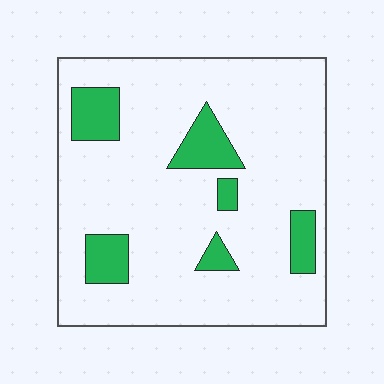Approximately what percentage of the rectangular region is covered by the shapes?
Approximately 15%.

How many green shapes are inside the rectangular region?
6.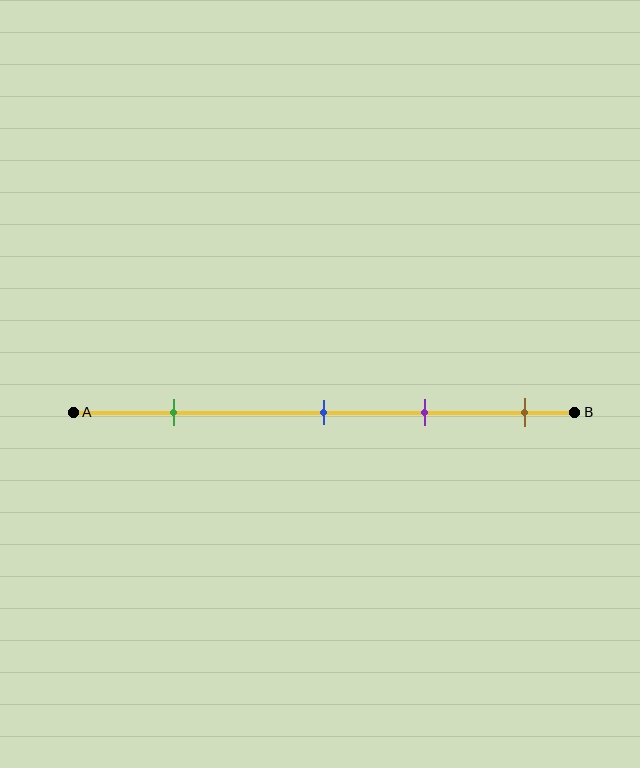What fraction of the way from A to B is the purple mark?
The purple mark is approximately 70% (0.7) of the way from A to B.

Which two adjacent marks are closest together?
The blue and purple marks are the closest adjacent pair.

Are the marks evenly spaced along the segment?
No, the marks are not evenly spaced.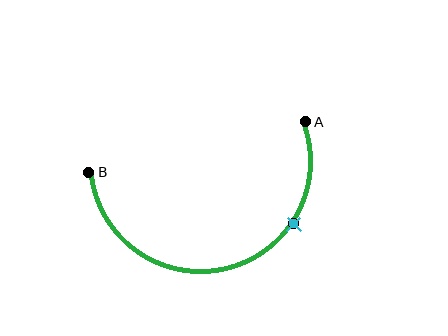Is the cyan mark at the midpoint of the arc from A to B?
No. The cyan mark lies on the arc but is closer to endpoint A. The arc midpoint would be at the point on the curve equidistant along the arc from both A and B.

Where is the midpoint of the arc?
The arc midpoint is the point on the curve farthest from the straight line joining A and B. It sits below that line.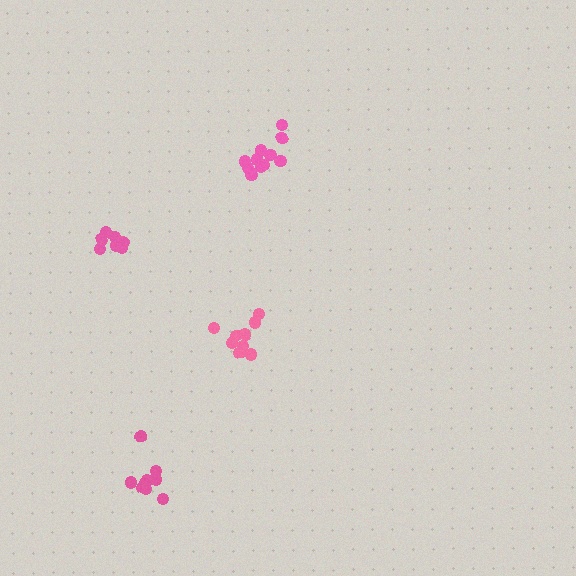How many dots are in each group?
Group 1: 9 dots, Group 2: 10 dots, Group 3: 12 dots, Group 4: 8 dots (39 total).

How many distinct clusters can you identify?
There are 4 distinct clusters.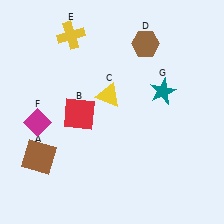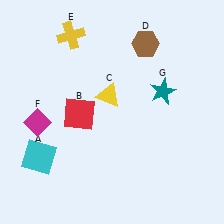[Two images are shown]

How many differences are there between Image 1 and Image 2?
There is 1 difference between the two images.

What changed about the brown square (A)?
In Image 1, A is brown. In Image 2, it changed to cyan.